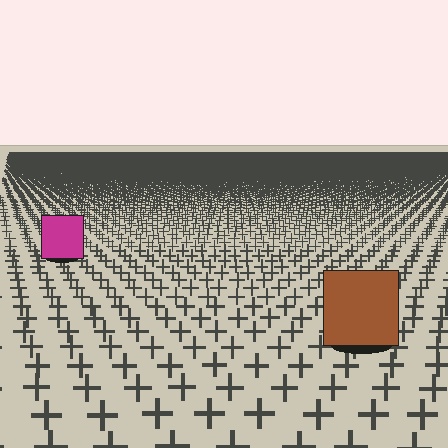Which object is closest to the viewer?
The brown square is closest. The texture marks near it are larger and more spread out.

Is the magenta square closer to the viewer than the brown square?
No. The brown square is closer — you can tell from the texture gradient: the ground texture is coarser near it.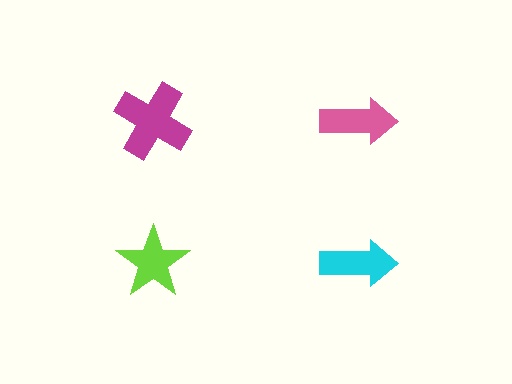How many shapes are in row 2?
2 shapes.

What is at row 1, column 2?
A pink arrow.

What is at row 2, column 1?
A lime star.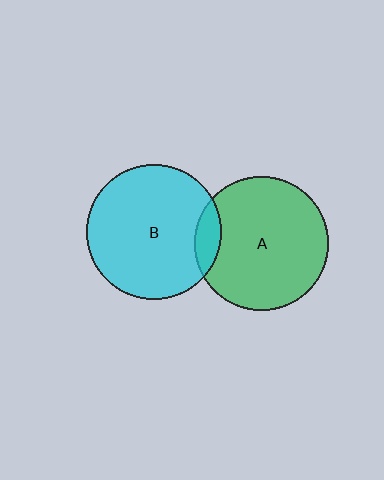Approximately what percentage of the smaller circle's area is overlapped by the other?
Approximately 10%.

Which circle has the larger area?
Circle B (cyan).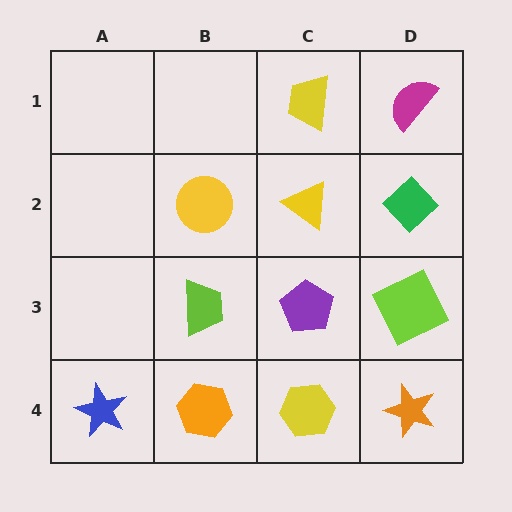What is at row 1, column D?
A magenta semicircle.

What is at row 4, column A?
A blue star.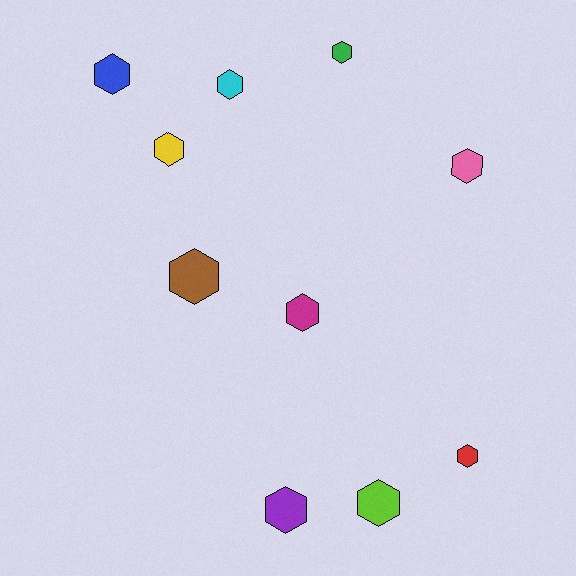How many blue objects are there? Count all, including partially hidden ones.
There is 1 blue object.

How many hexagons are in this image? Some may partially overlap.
There are 10 hexagons.